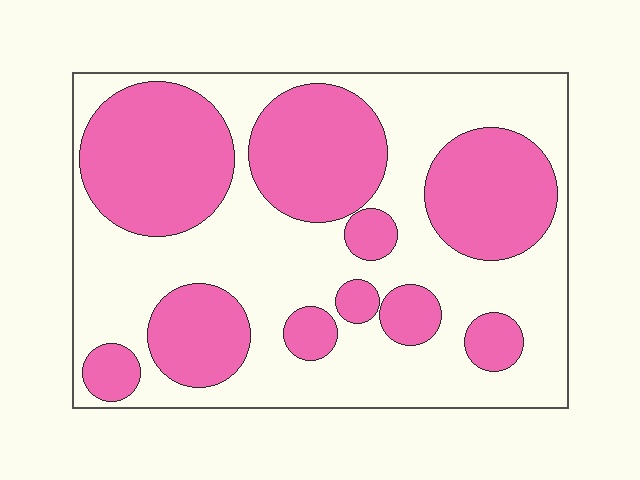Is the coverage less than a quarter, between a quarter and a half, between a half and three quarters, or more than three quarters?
Between a quarter and a half.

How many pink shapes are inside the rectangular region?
10.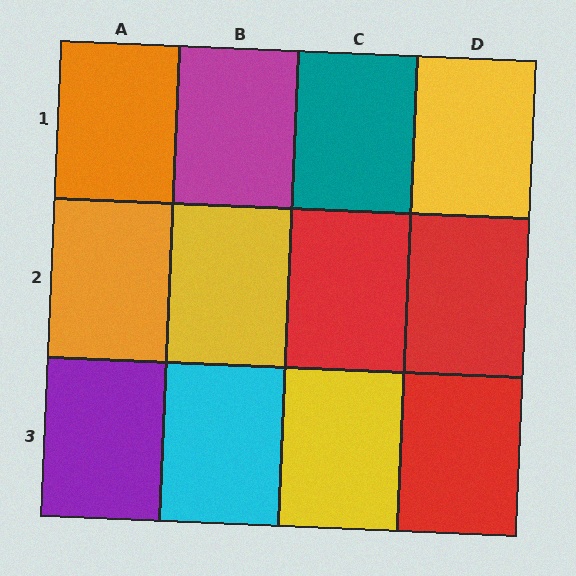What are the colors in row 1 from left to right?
Orange, magenta, teal, yellow.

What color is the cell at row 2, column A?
Orange.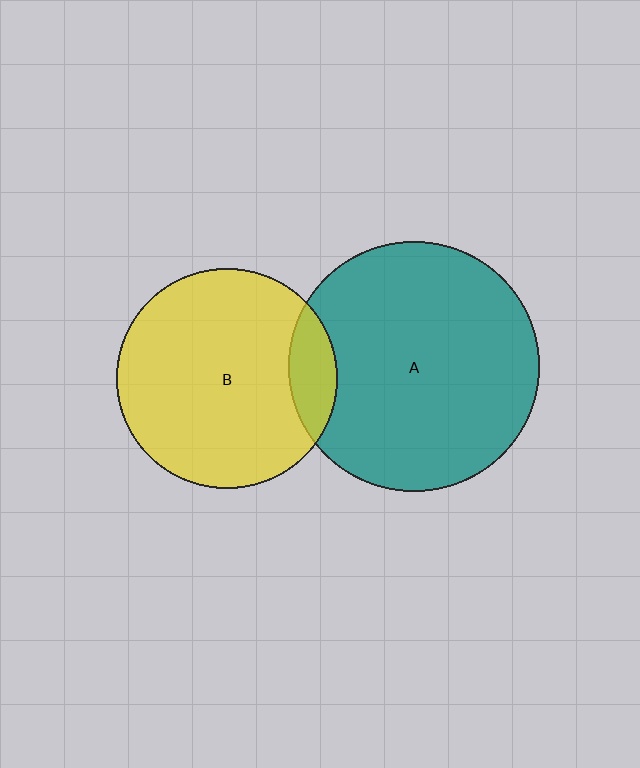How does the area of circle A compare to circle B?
Approximately 1.3 times.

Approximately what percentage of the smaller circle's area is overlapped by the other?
Approximately 10%.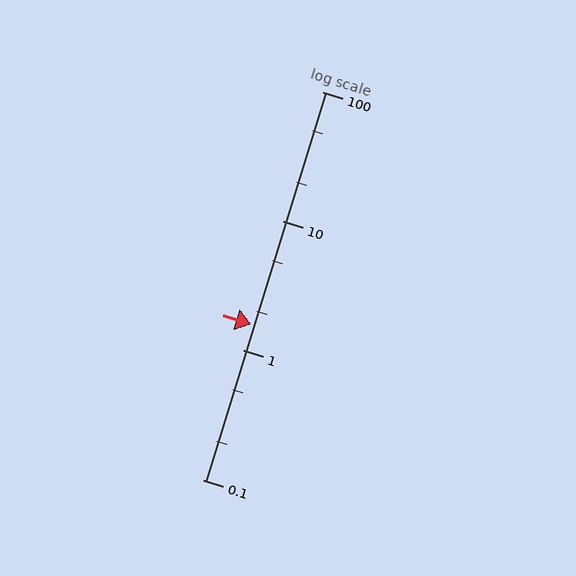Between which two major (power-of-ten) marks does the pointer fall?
The pointer is between 1 and 10.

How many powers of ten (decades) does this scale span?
The scale spans 3 decades, from 0.1 to 100.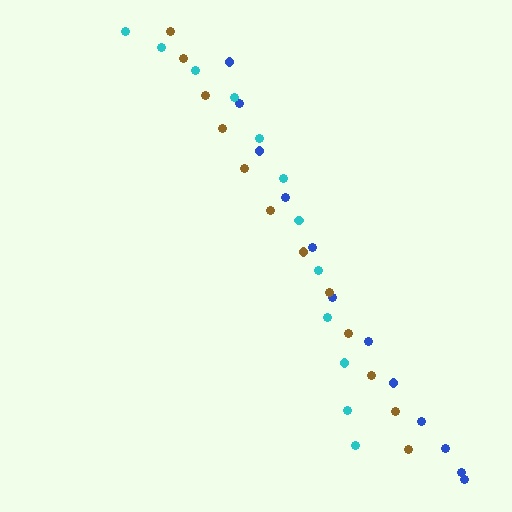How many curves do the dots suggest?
There are 3 distinct paths.